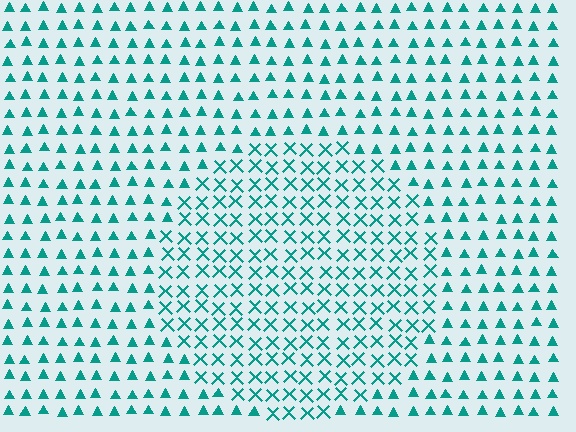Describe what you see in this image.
The image is filled with small teal elements arranged in a uniform grid. A circle-shaped region contains X marks, while the surrounding area contains triangles. The boundary is defined purely by the change in element shape.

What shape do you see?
I see a circle.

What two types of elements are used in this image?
The image uses X marks inside the circle region and triangles outside it.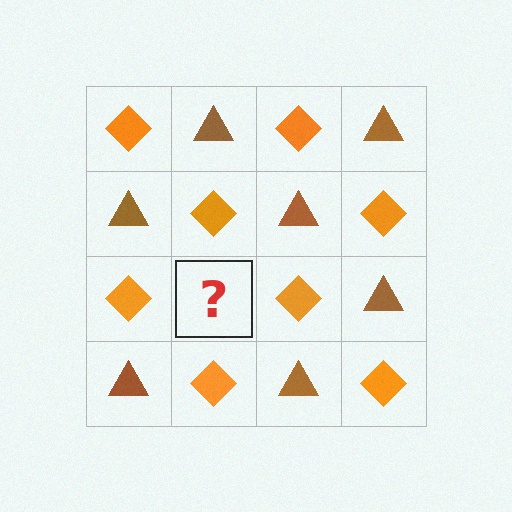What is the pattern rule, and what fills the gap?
The rule is that it alternates orange diamond and brown triangle in a checkerboard pattern. The gap should be filled with a brown triangle.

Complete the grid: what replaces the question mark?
The question mark should be replaced with a brown triangle.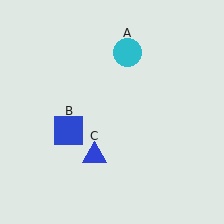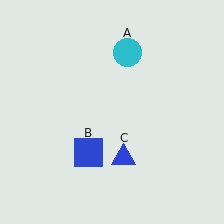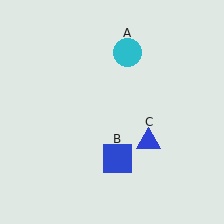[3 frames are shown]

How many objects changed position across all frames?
2 objects changed position: blue square (object B), blue triangle (object C).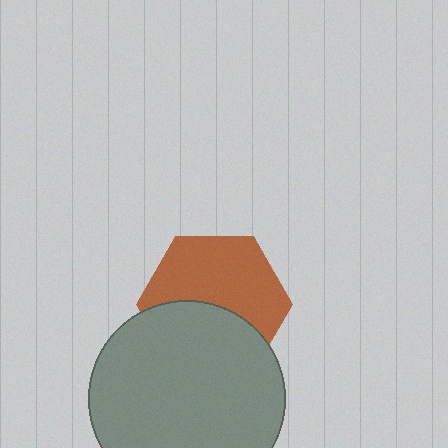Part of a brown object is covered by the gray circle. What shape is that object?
It is a hexagon.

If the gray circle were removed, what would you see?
You would see the complete brown hexagon.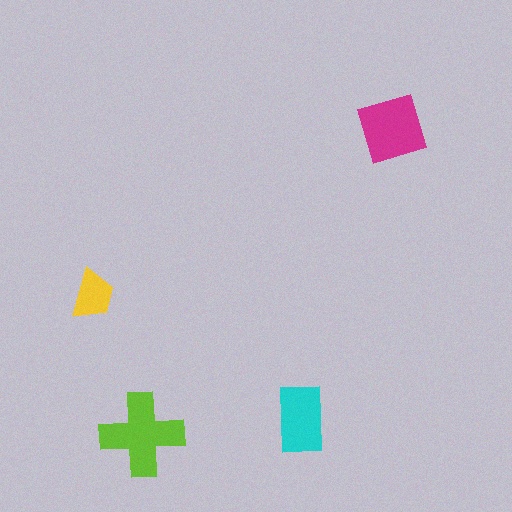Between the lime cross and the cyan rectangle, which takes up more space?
The lime cross.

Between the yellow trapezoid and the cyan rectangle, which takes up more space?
The cyan rectangle.